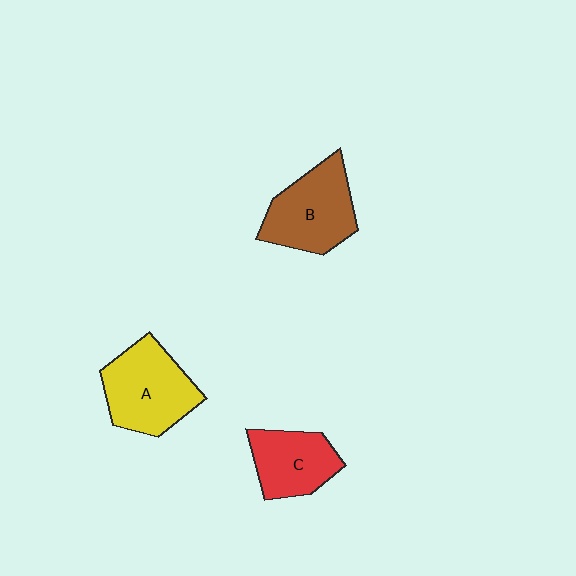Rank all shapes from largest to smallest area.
From largest to smallest: A (yellow), B (brown), C (red).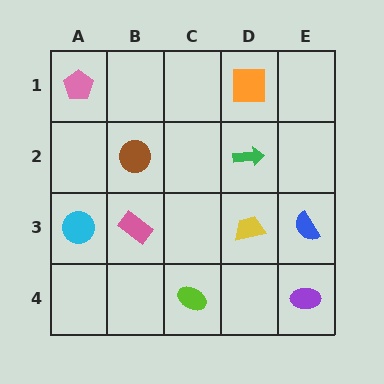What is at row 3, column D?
A yellow trapezoid.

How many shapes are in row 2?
2 shapes.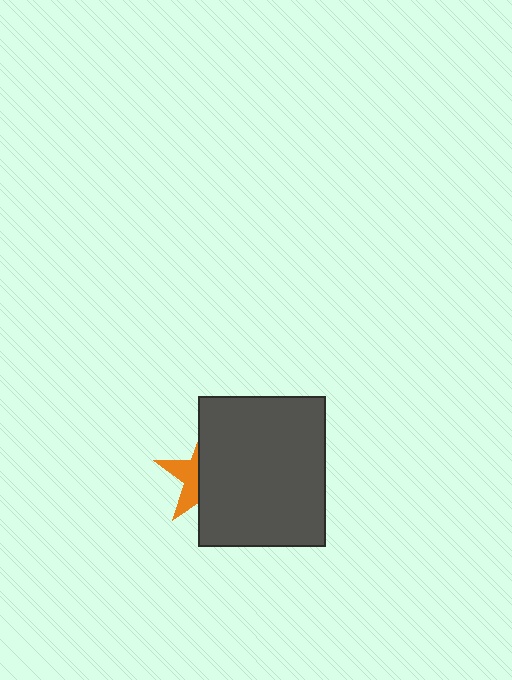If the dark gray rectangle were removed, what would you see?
You would see the complete orange star.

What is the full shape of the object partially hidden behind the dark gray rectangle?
The partially hidden object is an orange star.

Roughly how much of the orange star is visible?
A small part of it is visible (roughly 36%).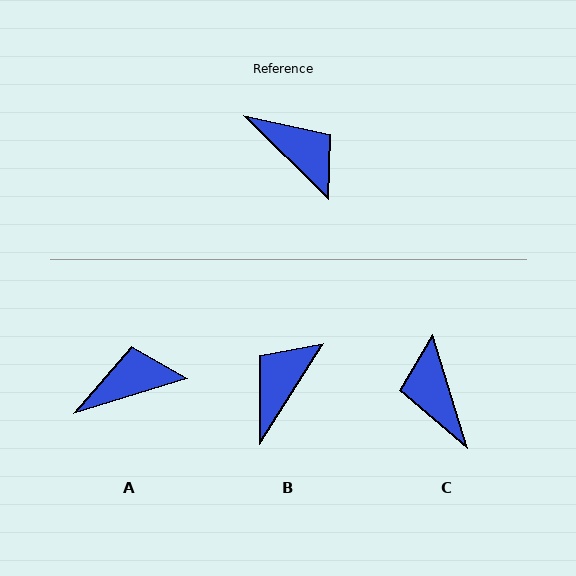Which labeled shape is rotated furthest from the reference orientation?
C, about 152 degrees away.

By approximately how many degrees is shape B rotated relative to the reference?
Approximately 103 degrees counter-clockwise.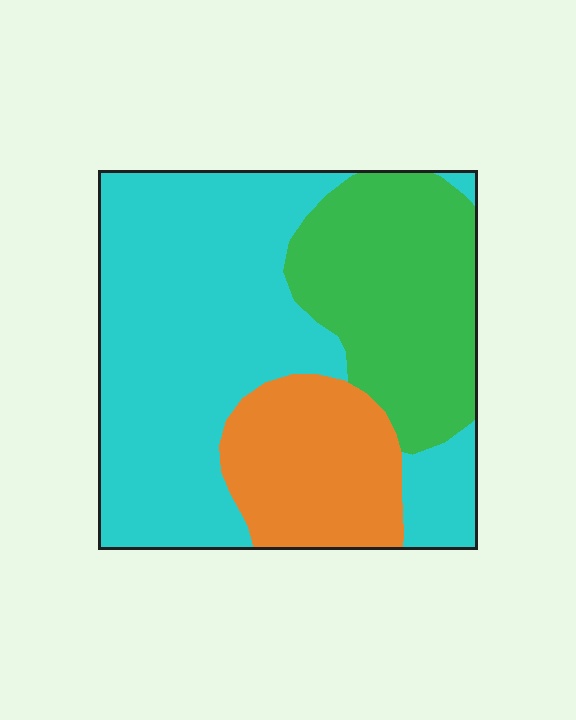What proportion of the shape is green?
Green covers 27% of the shape.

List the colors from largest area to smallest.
From largest to smallest: cyan, green, orange.